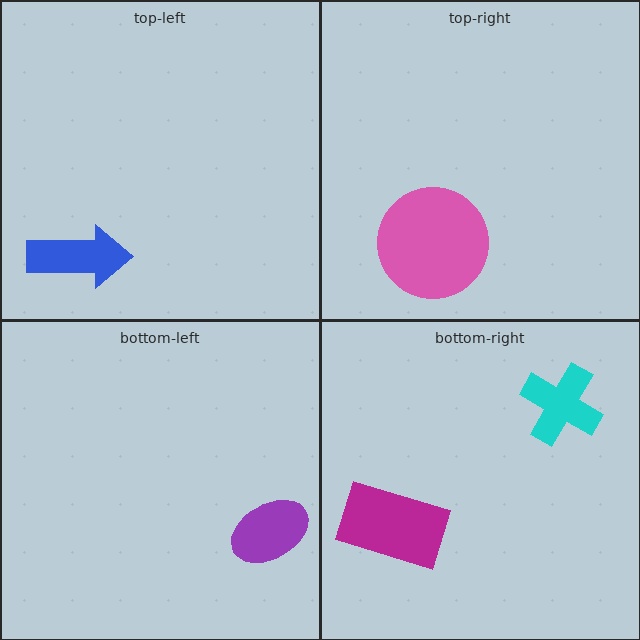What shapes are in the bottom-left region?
The purple ellipse.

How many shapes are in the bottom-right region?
2.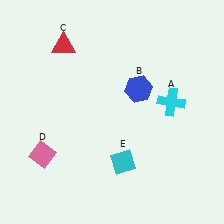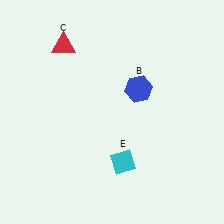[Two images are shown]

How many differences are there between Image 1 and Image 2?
There are 2 differences between the two images.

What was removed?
The cyan cross (A), the pink diamond (D) were removed in Image 2.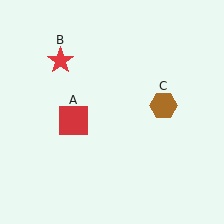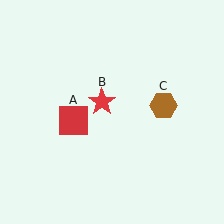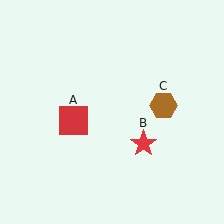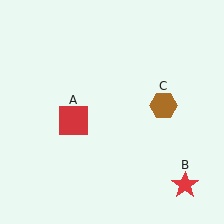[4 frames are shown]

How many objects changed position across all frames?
1 object changed position: red star (object B).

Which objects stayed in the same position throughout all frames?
Red square (object A) and brown hexagon (object C) remained stationary.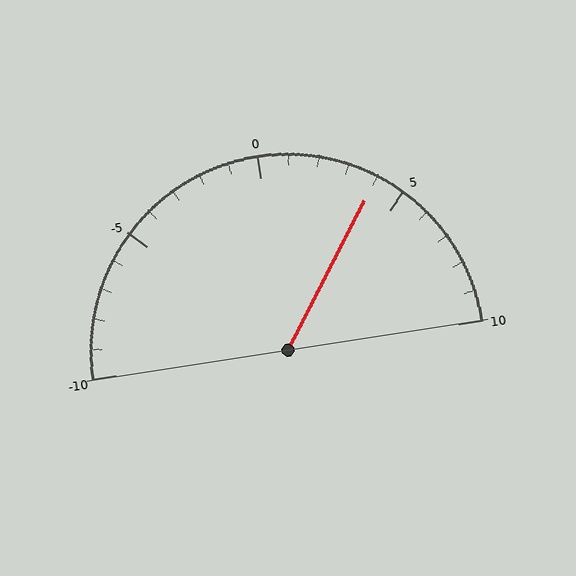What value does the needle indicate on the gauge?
The needle indicates approximately 4.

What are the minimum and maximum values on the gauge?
The gauge ranges from -10 to 10.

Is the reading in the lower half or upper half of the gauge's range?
The reading is in the upper half of the range (-10 to 10).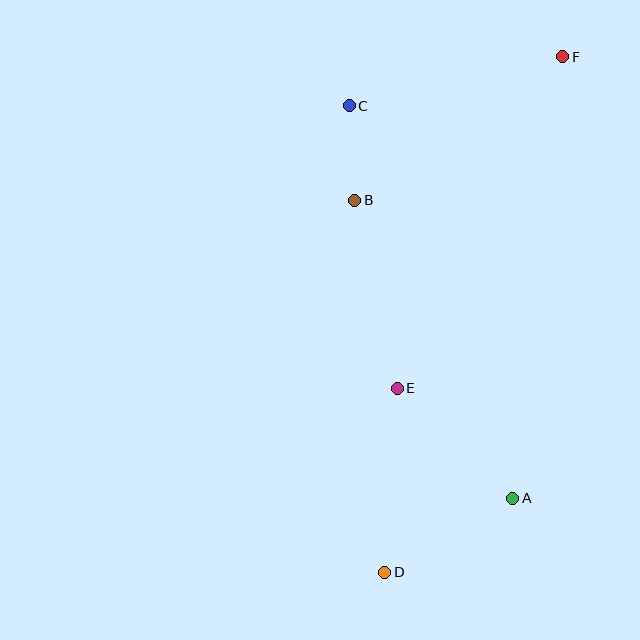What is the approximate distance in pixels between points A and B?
The distance between A and B is approximately 337 pixels.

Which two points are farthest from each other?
Points D and F are farthest from each other.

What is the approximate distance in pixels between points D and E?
The distance between D and E is approximately 185 pixels.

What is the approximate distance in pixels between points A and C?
The distance between A and C is approximately 425 pixels.